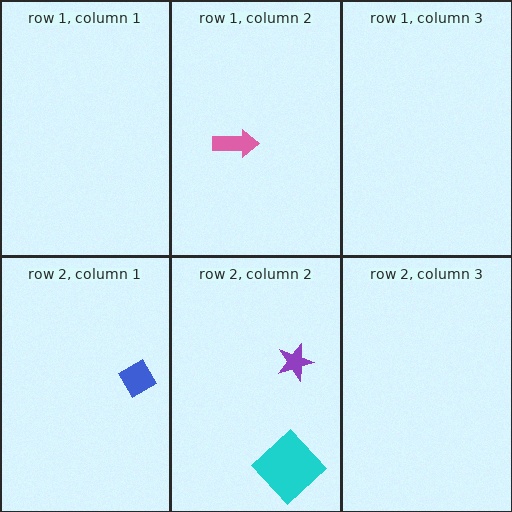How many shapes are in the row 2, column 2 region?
2.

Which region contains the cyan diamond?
The row 2, column 2 region.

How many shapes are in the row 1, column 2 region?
1.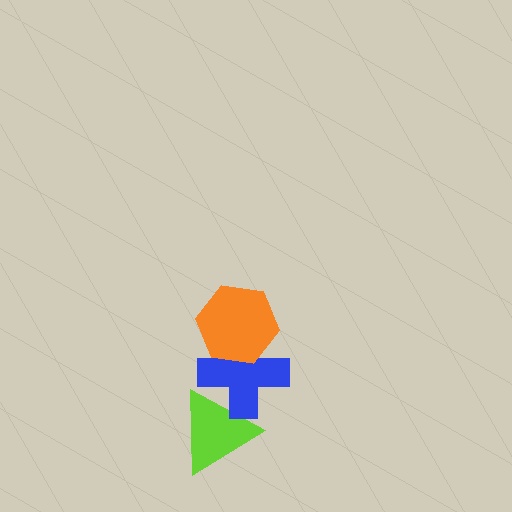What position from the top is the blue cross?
The blue cross is 2nd from the top.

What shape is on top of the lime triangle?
The blue cross is on top of the lime triangle.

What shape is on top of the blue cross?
The orange hexagon is on top of the blue cross.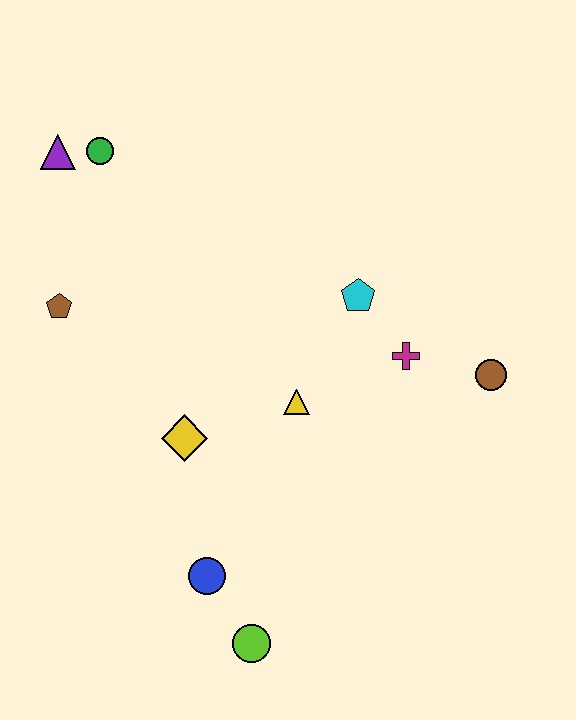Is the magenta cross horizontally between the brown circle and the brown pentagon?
Yes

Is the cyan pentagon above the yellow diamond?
Yes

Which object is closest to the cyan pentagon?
The magenta cross is closest to the cyan pentagon.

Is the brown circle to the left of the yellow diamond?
No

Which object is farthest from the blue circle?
The purple triangle is farthest from the blue circle.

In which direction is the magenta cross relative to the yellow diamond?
The magenta cross is to the right of the yellow diamond.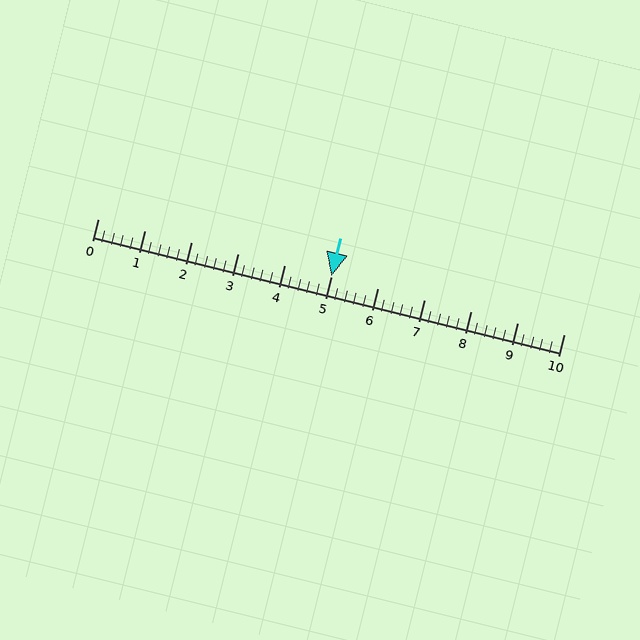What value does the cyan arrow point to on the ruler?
The cyan arrow points to approximately 5.0.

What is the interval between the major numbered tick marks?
The major tick marks are spaced 1 units apart.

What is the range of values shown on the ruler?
The ruler shows values from 0 to 10.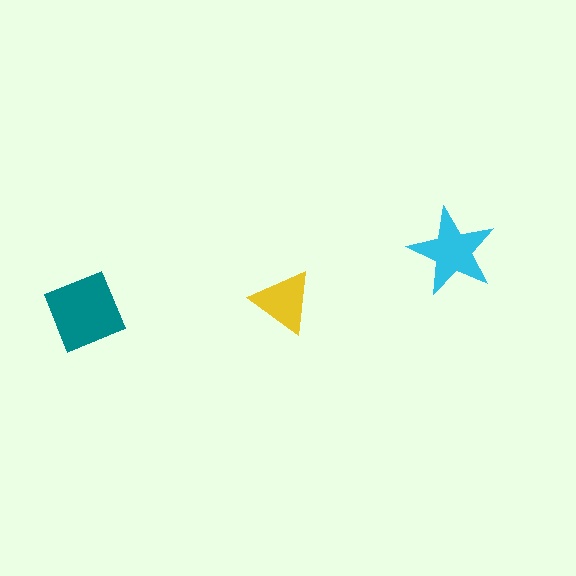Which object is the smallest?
The yellow triangle.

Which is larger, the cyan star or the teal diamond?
The teal diamond.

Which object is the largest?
The teal diamond.